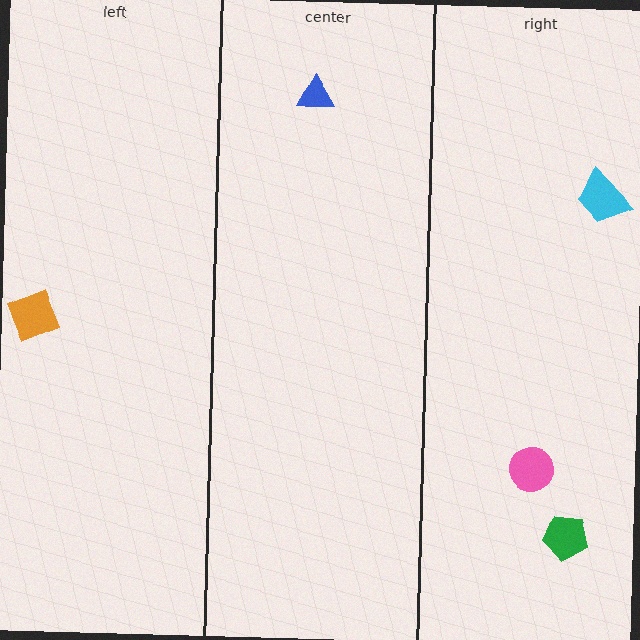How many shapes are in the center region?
1.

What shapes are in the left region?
The orange diamond.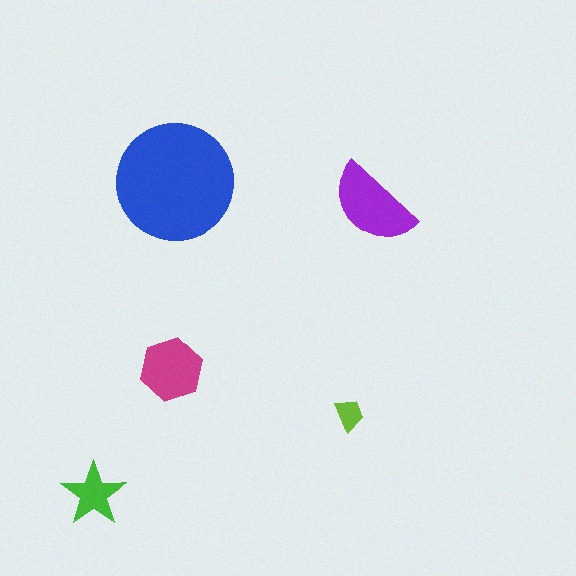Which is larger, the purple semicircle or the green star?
The purple semicircle.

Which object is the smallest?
The lime trapezoid.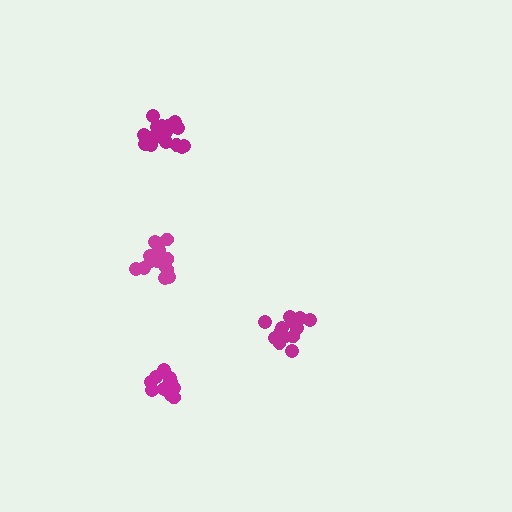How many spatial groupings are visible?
There are 4 spatial groupings.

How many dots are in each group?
Group 1: 15 dots, Group 2: 14 dots, Group 3: 13 dots, Group 4: 16 dots (58 total).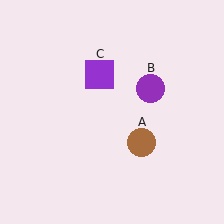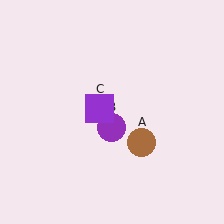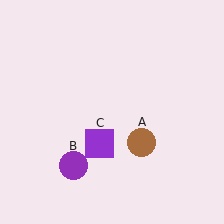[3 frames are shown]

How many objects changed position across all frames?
2 objects changed position: purple circle (object B), purple square (object C).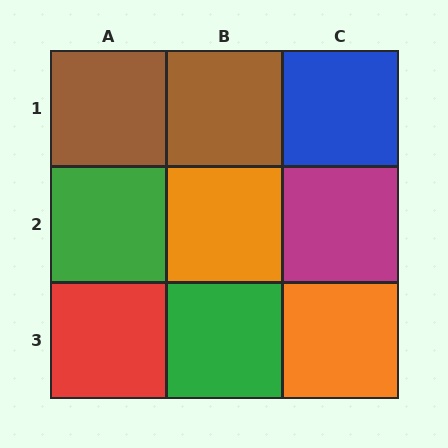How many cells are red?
1 cell is red.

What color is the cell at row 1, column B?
Brown.